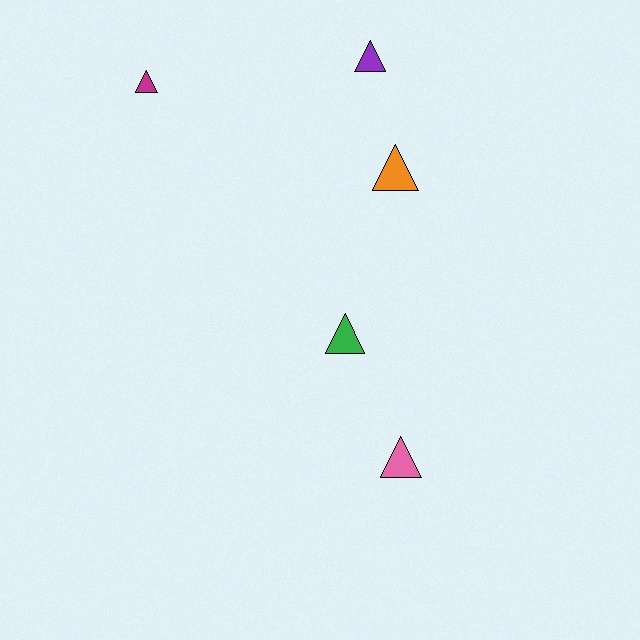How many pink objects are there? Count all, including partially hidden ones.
There is 1 pink object.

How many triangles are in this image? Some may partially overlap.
There are 5 triangles.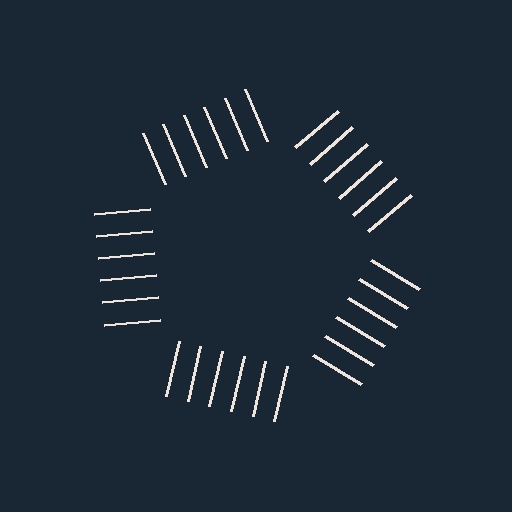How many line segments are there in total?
30 — 6 along each of the 5 edges.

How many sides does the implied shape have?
5 sides — the line-ends trace a pentagon.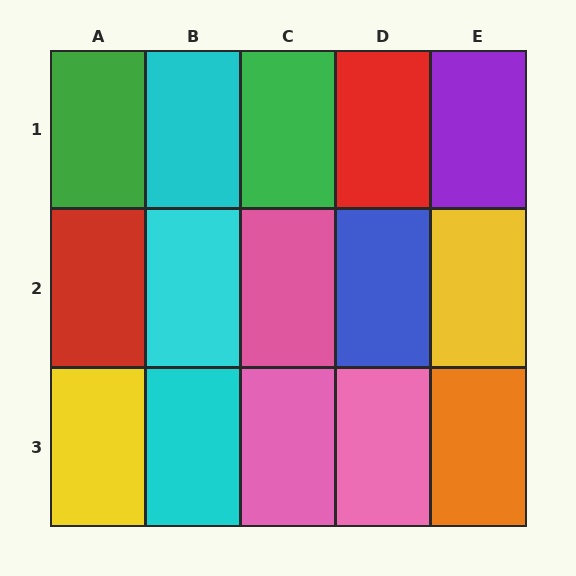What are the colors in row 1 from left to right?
Green, cyan, green, red, purple.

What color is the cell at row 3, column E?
Orange.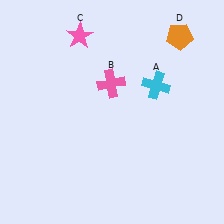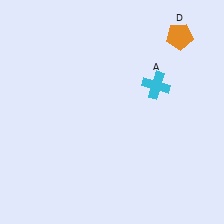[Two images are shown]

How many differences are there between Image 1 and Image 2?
There are 2 differences between the two images.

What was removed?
The pink star (C), the pink cross (B) were removed in Image 2.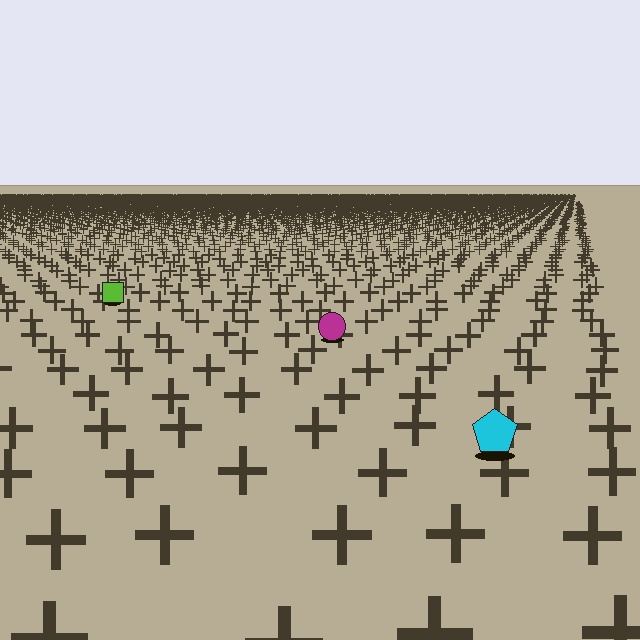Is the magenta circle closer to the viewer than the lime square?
Yes. The magenta circle is closer — you can tell from the texture gradient: the ground texture is coarser near it.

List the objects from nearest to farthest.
From nearest to farthest: the cyan pentagon, the magenta circle, the lime square.